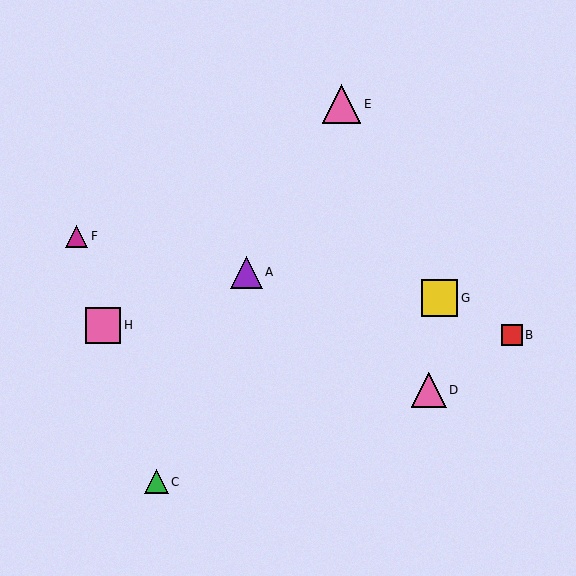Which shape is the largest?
The pink triangle (labeled E) is the largest.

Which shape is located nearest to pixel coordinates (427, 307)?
The yellow square (labeled G) at (439, 298) is nearest to that location.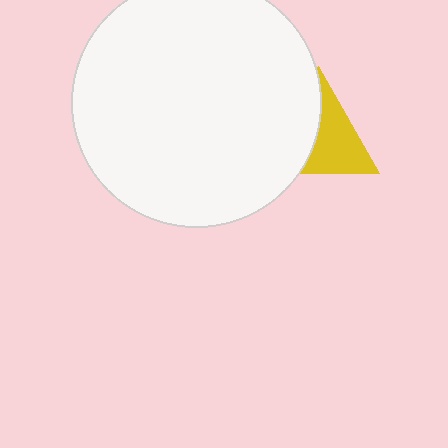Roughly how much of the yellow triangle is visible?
About half of it is visible (roughly 52%).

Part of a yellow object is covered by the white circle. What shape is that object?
It is a triangle.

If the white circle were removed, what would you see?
You would see the complete yellow triangle.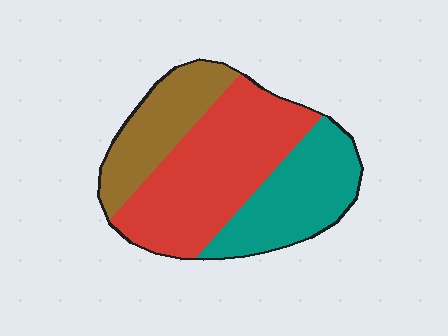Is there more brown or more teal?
Teal.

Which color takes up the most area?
Red, at roughly 45%.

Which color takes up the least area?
Brown, at roughly 25%.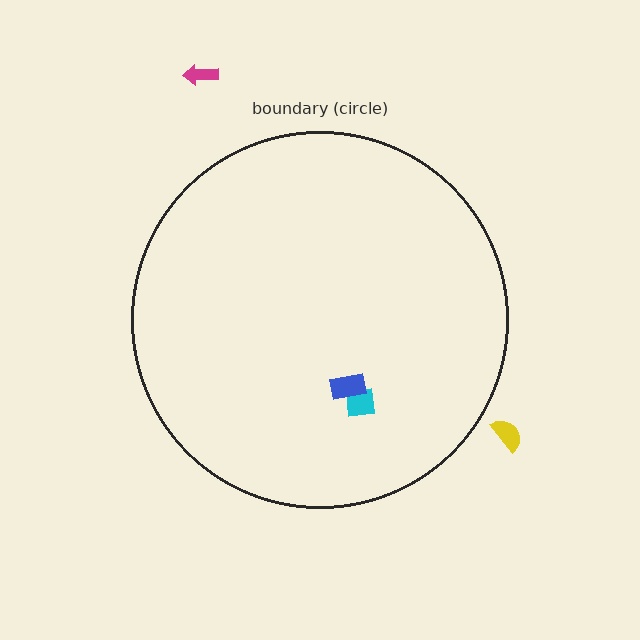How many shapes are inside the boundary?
2 inside, 2 outside.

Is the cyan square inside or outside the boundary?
Inside.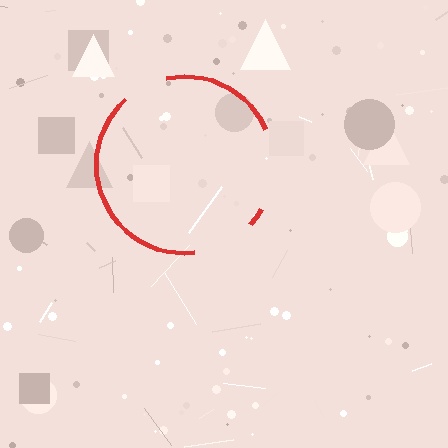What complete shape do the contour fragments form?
The contour fragments form a circle.